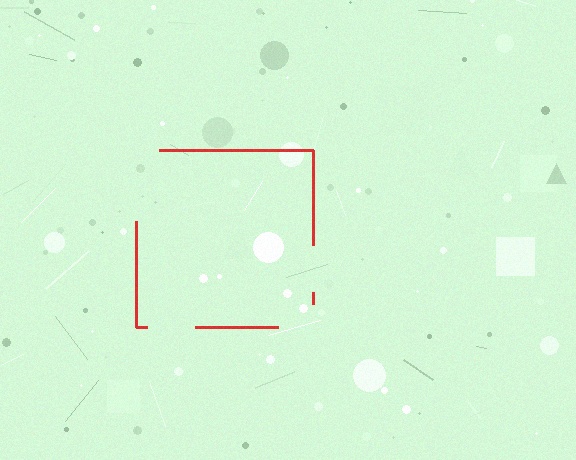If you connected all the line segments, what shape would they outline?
They would outline a square.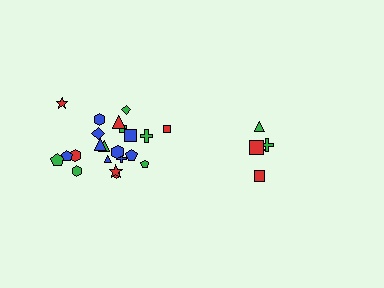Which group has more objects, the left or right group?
The left group.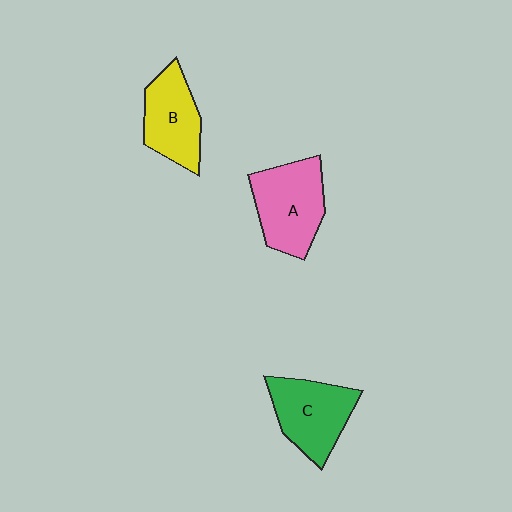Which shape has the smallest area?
Shape B (yellow).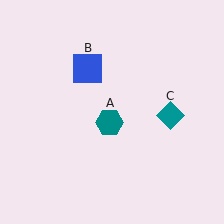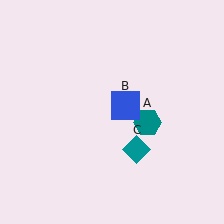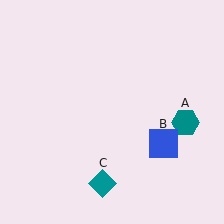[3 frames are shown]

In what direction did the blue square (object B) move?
The blue square (object B) moved down and to the right.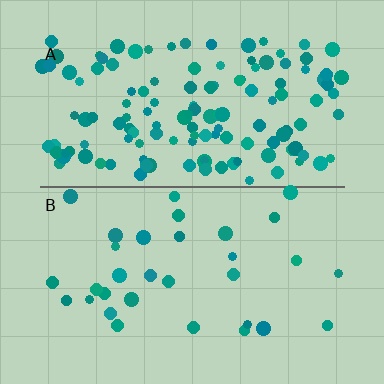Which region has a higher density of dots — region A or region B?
A (the top).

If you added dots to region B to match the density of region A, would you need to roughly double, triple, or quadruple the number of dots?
Approximately quadruple.